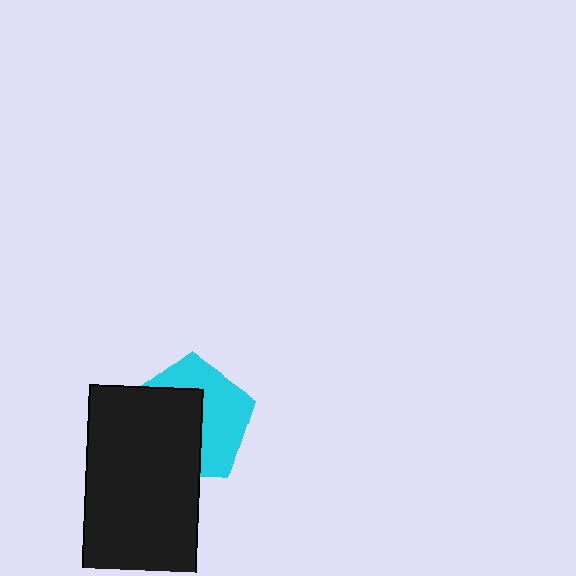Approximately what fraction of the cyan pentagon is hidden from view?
Roughly 51% of the cyan pentagon is hidden behind the black rectangle.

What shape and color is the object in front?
The object in front is a black rectangle.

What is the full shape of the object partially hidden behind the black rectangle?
The partially hidden object is a cyan pentagon.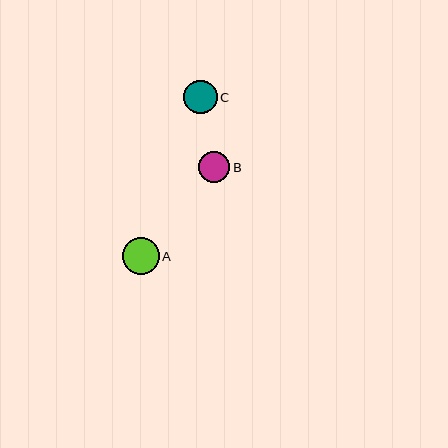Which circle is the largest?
Circle A is the largest with a size of approximately 37 pixels.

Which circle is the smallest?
Circle B is the smallest with a size of approximately 31 pixels.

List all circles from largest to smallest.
From largest to smallest: A, C, B.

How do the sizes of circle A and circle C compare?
Circle A and circle C are approximately the same size.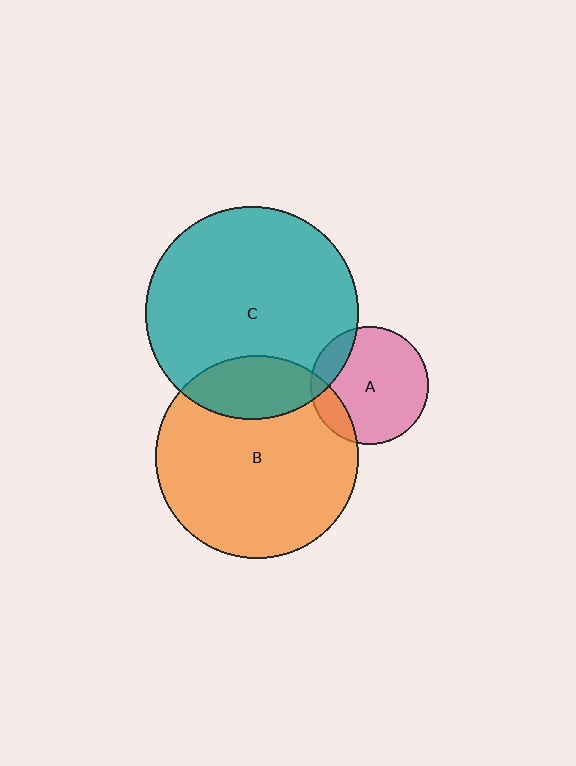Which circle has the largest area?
Circle C (teal).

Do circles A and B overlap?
Yes.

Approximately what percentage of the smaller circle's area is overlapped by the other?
Approximately 15%.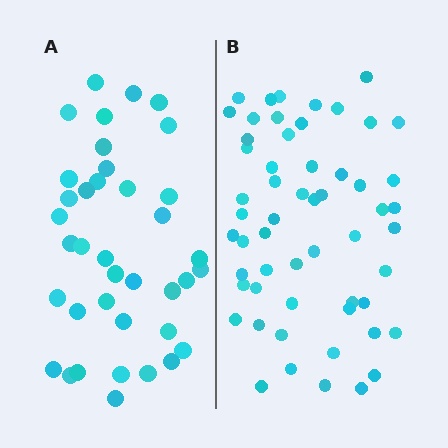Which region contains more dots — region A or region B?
Region B (the right region) has more dots.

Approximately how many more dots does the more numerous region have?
Region B has approximately 20 more dots than region A.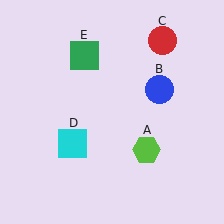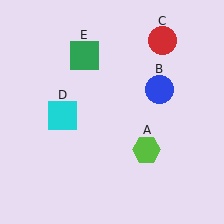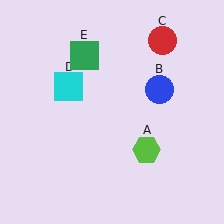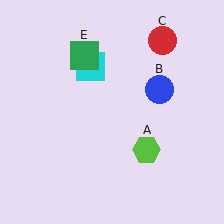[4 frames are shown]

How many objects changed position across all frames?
1 object changed position: cyan square (object D).